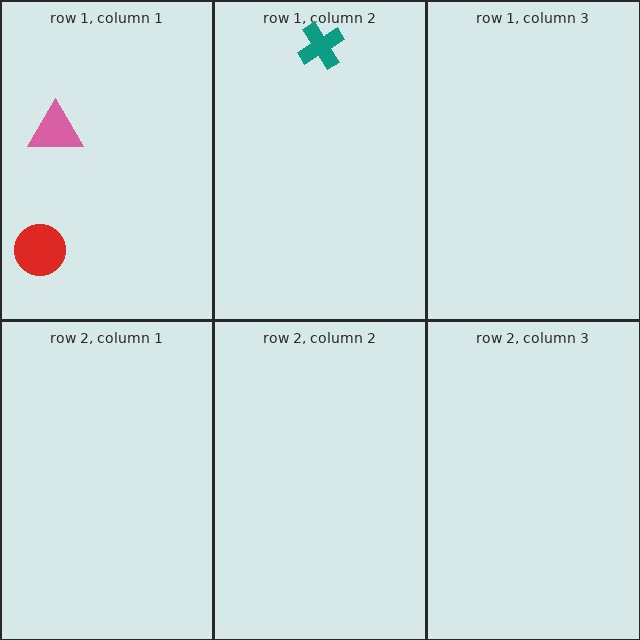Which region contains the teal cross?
The row 1, column 2 region.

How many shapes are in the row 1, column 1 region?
2.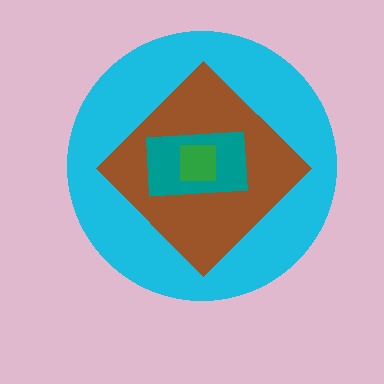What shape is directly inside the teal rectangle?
The green square.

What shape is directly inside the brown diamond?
The teal rectangle.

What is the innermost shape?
The green square.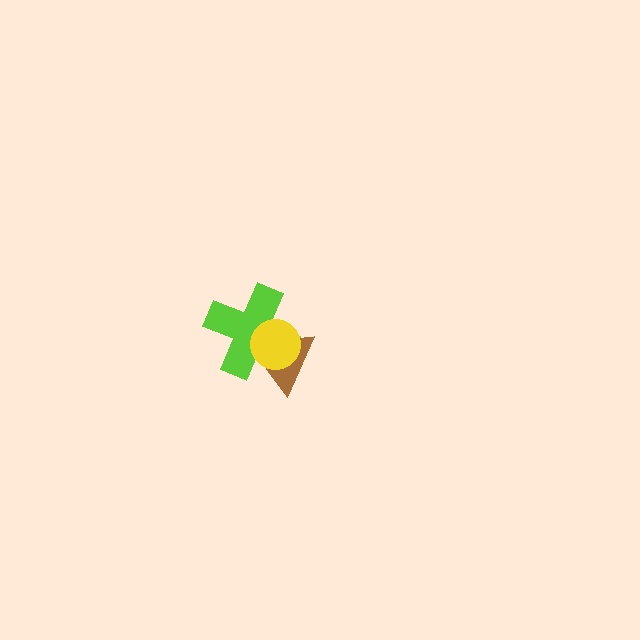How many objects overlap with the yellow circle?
2 objects overlap with the yellow circle.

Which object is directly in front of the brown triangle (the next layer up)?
The lime cross is directly in front of the brown triangle.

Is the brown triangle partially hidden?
Yes, it is partially covered by another shape.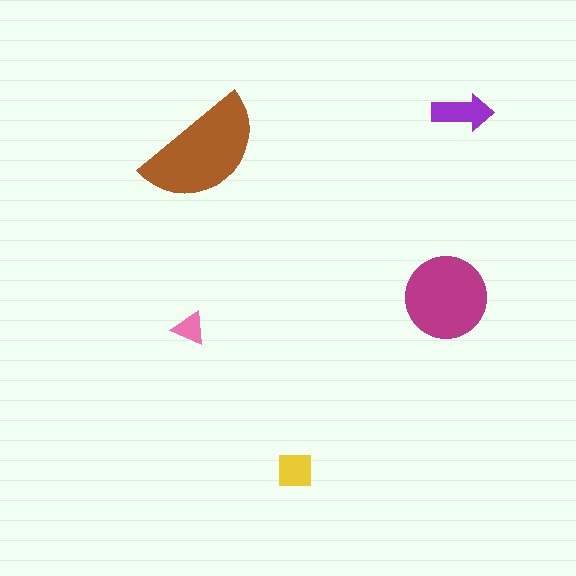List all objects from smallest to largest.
The pink triangle, the yellow square, the purple arrow, the magenta circle, the brown semicircle.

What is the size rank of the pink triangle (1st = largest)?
5th.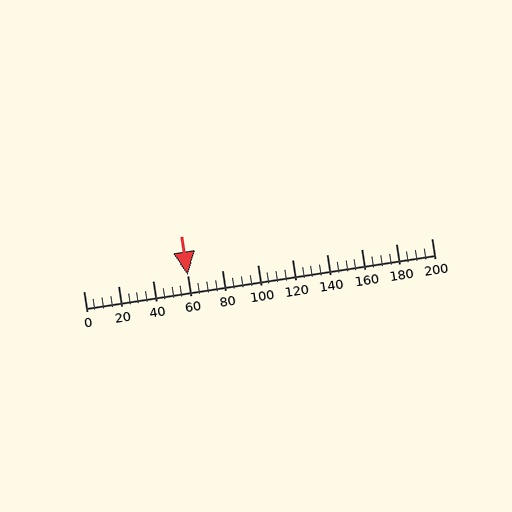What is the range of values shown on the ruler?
The ruler shows values from 0 to 200.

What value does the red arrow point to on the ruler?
The red arrow points to approximately 60.